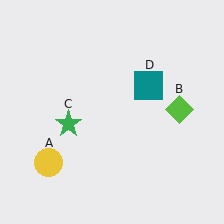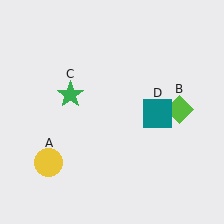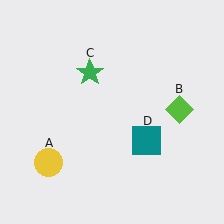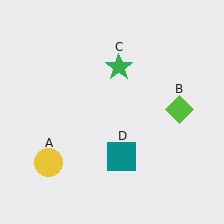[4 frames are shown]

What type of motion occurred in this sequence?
The green star (object C), teal square (object D) rotated clockwise around the center of the scene.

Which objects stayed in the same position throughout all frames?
Yellow circle (object A) and lime diamond (object B) remained stationary.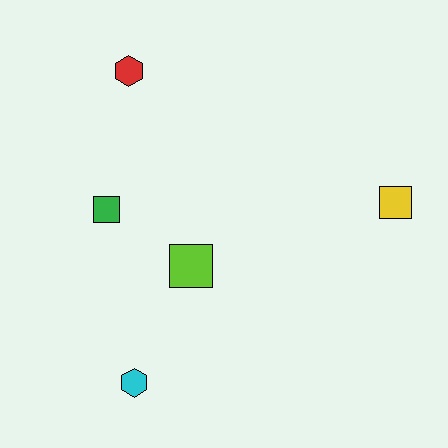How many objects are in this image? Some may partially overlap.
There are 5 objects.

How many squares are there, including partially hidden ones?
There are 3 squares.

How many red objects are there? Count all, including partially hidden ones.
There is 1 red object.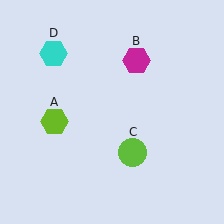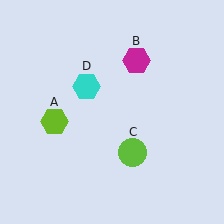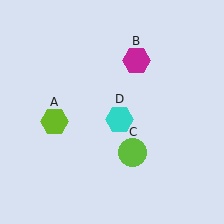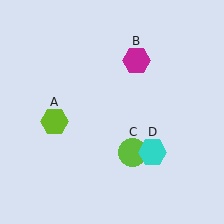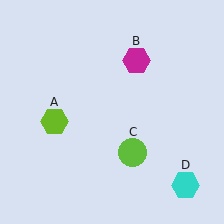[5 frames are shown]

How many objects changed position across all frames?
1 object changed position: cyan hexagon (object D).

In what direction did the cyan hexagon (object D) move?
The cyan hexagon (object D) moved down and to the right.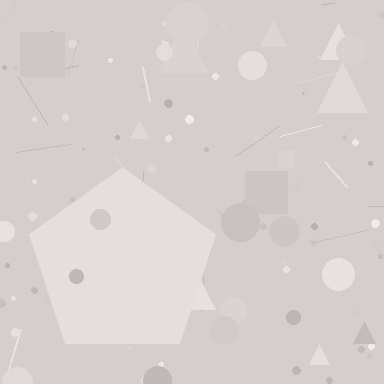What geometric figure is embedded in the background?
A pentagon is embedded in the background.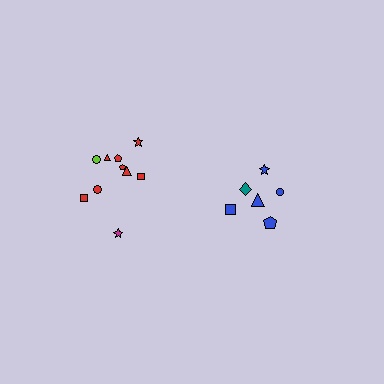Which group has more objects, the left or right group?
The left group.